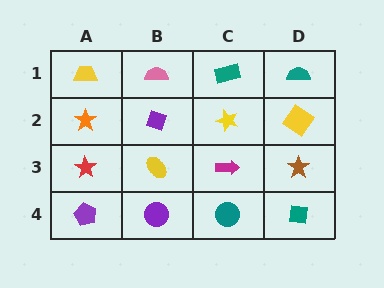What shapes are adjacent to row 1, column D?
A yellow diamond (row 2, column D), a teal rectangle (row 1, column C).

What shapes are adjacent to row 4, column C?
A magenta arrow (row 3, column C), a purple circle (row 4, column B), a teal square (row 4, column D).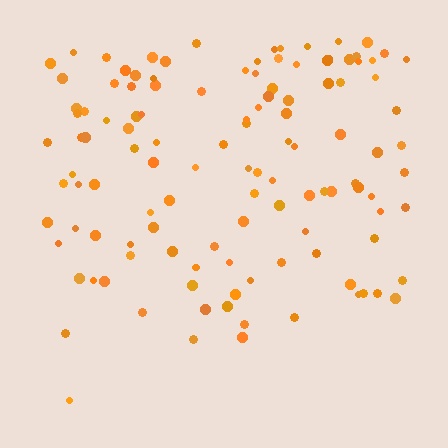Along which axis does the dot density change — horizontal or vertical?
Vertical.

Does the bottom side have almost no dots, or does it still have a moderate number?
Still a moderate number, just noticeably fewer than the top.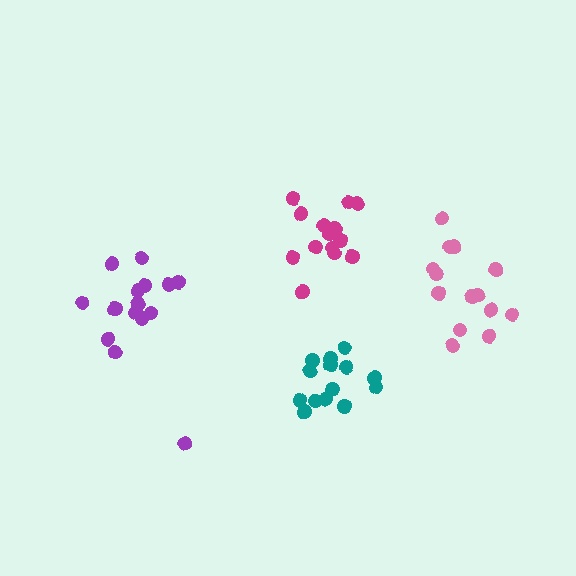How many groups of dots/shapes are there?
There are 4 groups.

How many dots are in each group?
Group 1: 16 dots, Group 2: 14 dots, Group 3: 14 dots, Group 4: 14 dots (58 total).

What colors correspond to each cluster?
The clusters are colored: purple, teal, magenta, pink.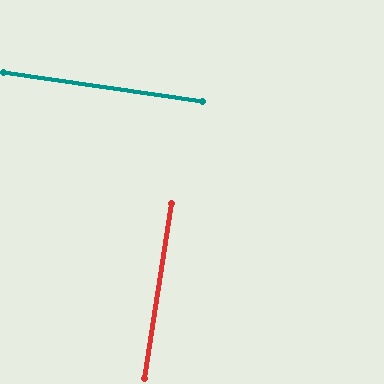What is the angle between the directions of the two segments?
Approximately 89 degrees.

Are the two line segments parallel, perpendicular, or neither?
Perpendicular — they meet at approximately 89°.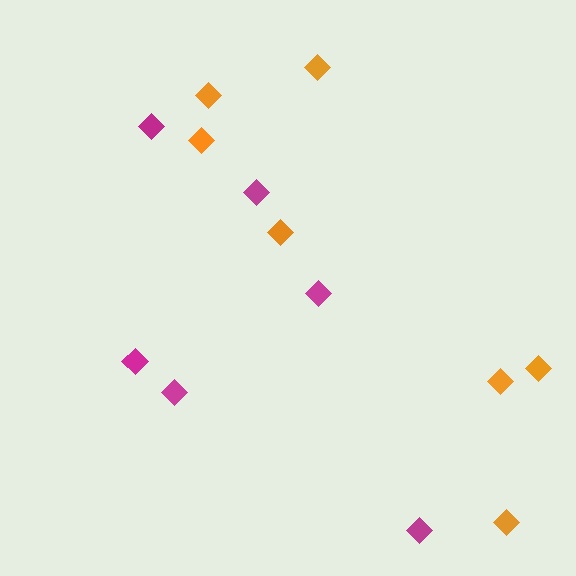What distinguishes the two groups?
There are 2 groups: one group of orange diamonds (7) and one group of magenta diamonds (6).